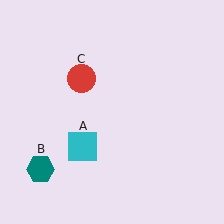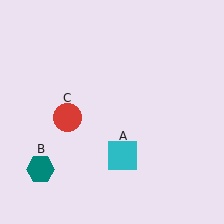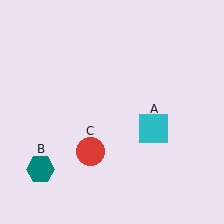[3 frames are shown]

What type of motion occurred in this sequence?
The cyan square (object A), red circle (object C) rotated counterclockwise around the center of the scene.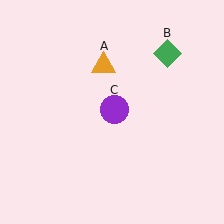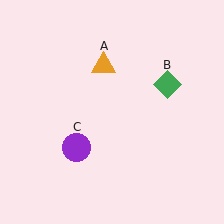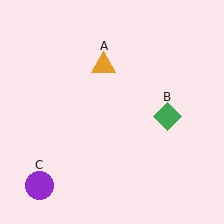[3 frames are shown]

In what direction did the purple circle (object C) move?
The purple circle (object C) moved down and to the left.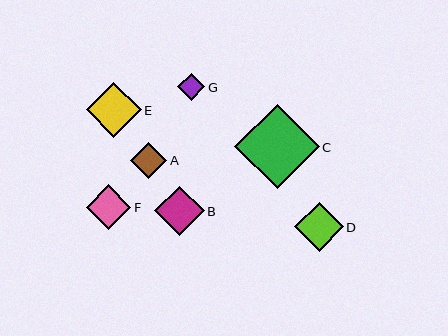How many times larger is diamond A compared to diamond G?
Diamond A is approximately 1.3 times the size of diamond G.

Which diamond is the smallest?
Diamond G is the smallest with a size of approximately 27 pixels.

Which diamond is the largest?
Diamond C is the largest with a size of approximately 85 pixels.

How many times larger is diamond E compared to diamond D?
Diamond E is approximately 1.1 times the size of diamond D.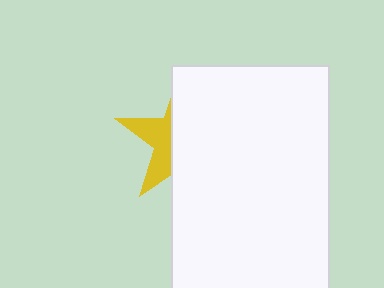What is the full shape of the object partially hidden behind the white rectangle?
The partially hidden object is a yellow star.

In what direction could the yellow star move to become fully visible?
The yellow star could move left. That would shift it out from behind the white rectangle entirely.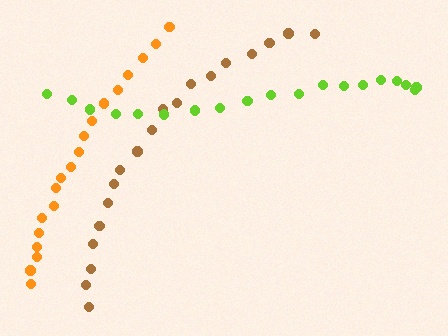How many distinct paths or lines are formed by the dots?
There are 3 distinct paths.